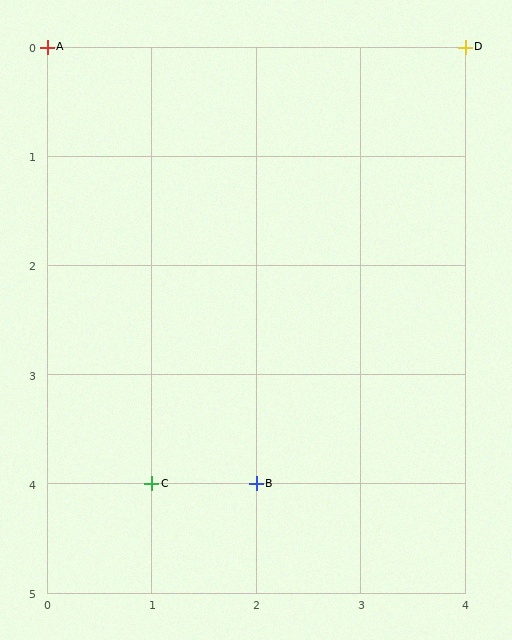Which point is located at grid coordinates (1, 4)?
Point C is at (1, 4).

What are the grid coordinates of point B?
Point B is at grid coordinates (2, 4).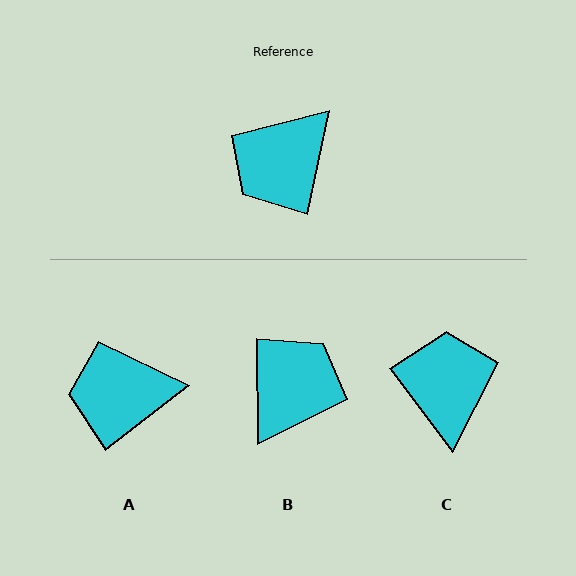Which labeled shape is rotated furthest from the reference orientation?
B, about 167 degrees away.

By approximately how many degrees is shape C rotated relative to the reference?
Approximately 131 degrees clockwise.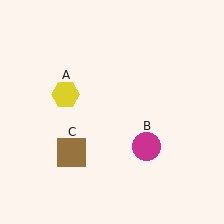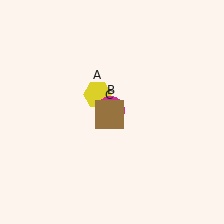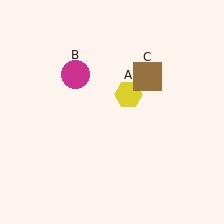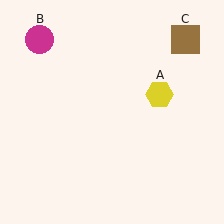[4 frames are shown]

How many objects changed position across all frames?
3 objects changed position: yellow hexagon (object A), magenta circle (object B), brown square (object C).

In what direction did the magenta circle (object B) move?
The magenta circle (object B) moved up and to the left.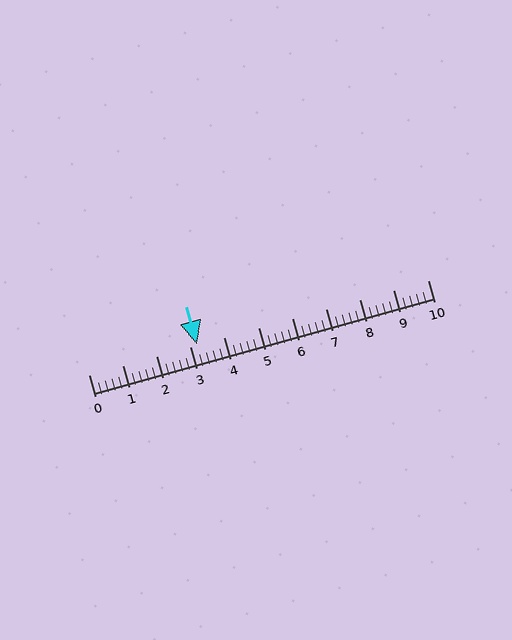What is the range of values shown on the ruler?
The ruler shows values from 0 to 10.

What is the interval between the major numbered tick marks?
The major tick marks are spaced 1 units apart.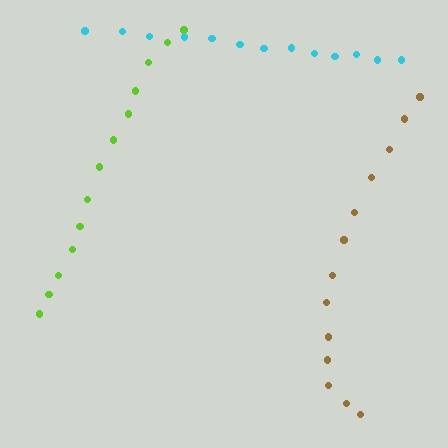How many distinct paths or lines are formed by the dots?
There are 3 distinct paths.